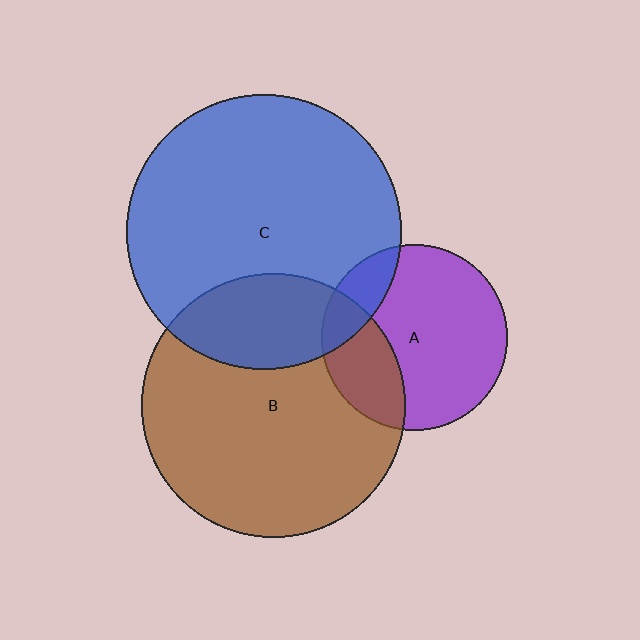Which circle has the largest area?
Circle C (blue).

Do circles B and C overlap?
Yes.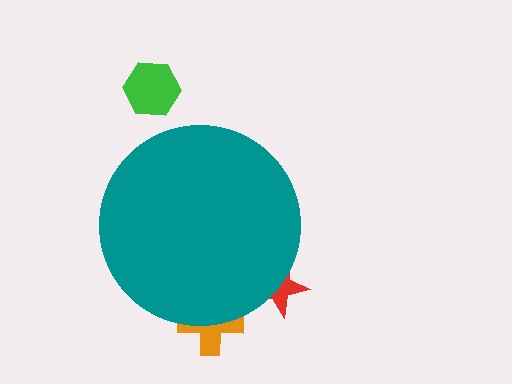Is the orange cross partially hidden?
Yes, the orange cross is partially hidden behind the teal circle.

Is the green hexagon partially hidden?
No, the green hexagon is fully visible.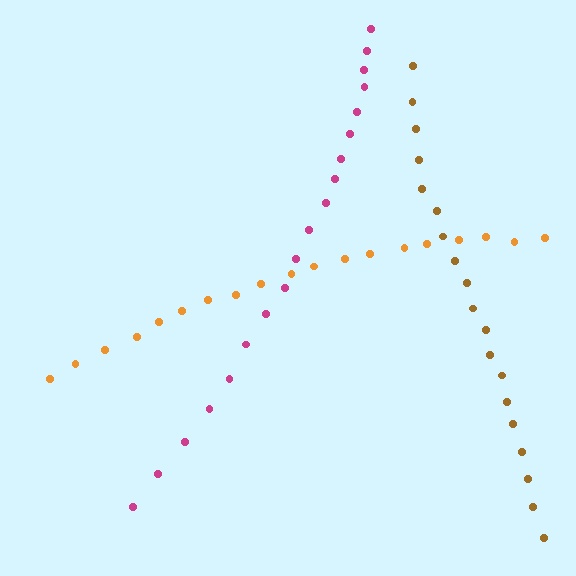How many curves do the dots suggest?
There are 3 distinct paths.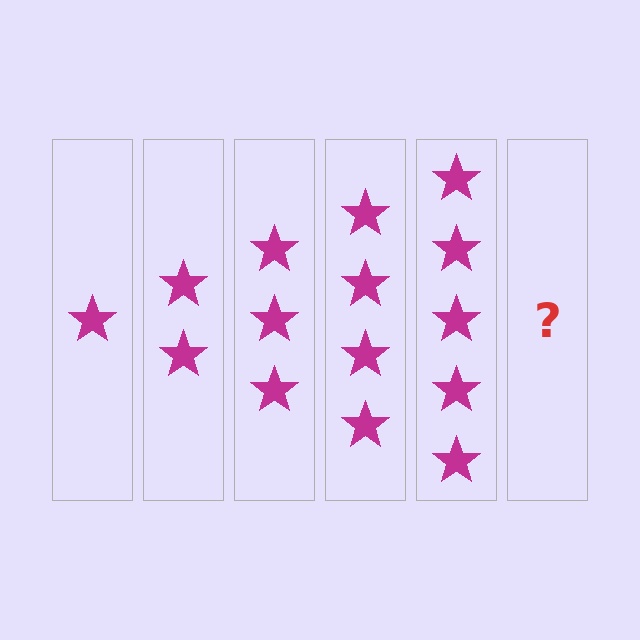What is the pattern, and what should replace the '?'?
The pattern is that each step adds one more star. The '?' should be 6 stars.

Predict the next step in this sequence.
The next step is 6 stars.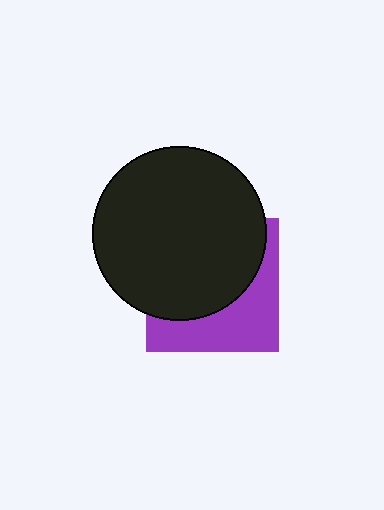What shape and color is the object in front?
The object in front is a black circle.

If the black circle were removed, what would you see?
You would see the complete purple square.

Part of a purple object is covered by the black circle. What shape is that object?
It is a square.